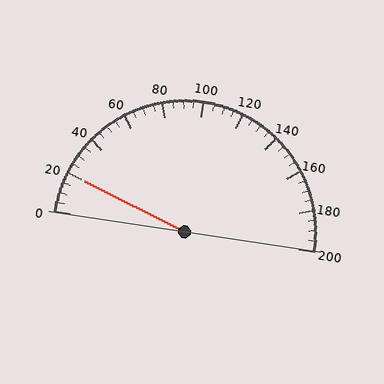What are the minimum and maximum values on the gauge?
The gauge ranges from 0 to 200.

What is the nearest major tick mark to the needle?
The nearest major tick mark is 20.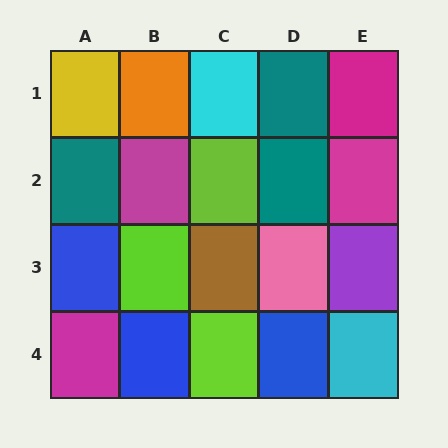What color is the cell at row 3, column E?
Purple.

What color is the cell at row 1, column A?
Yellow.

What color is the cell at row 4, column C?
Lime.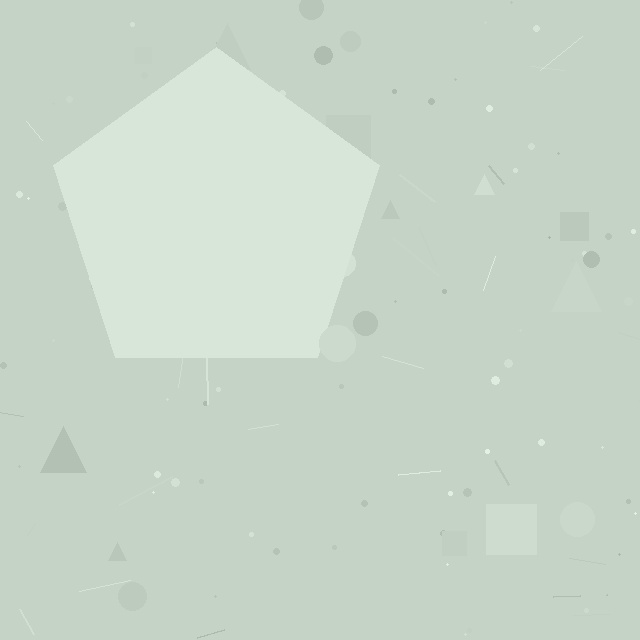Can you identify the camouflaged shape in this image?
The camouflaged shape is a pentagon.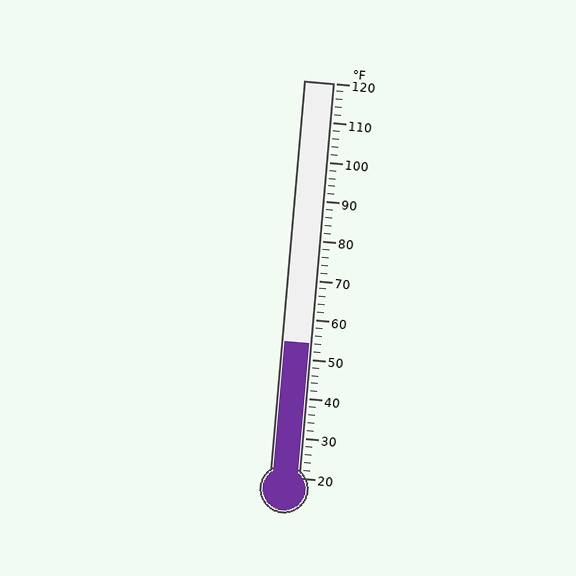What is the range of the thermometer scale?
The thermometer scale ranges from 20°F to 120°F.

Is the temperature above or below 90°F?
The temperature is below 90°F.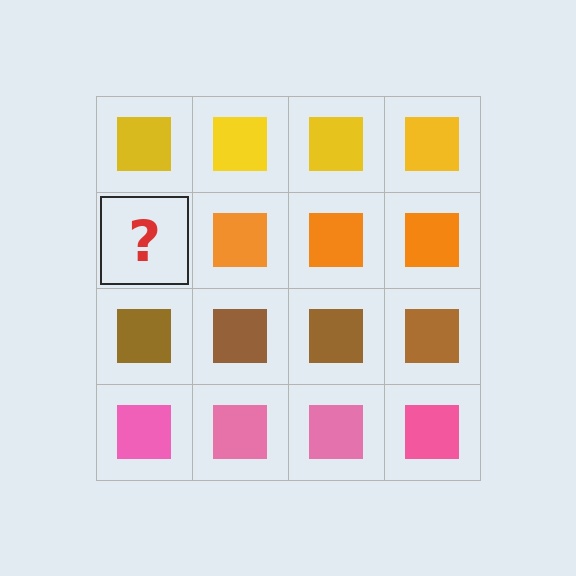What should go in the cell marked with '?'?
The missing cell should contain an orange square.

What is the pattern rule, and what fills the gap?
The rule is that each row has a consistent color. The gap should be filled with an orange square.